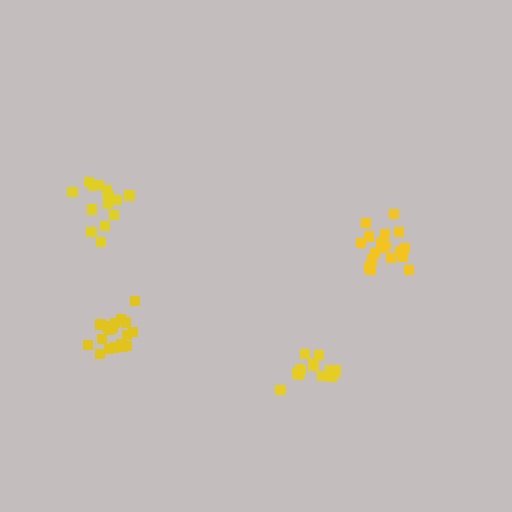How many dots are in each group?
Group 1: 14 dots, Group 2: 20 dots, Group 3: 14 dots, Group 4: 18 dots (66 total).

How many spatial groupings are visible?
There are 4 spatial groupings.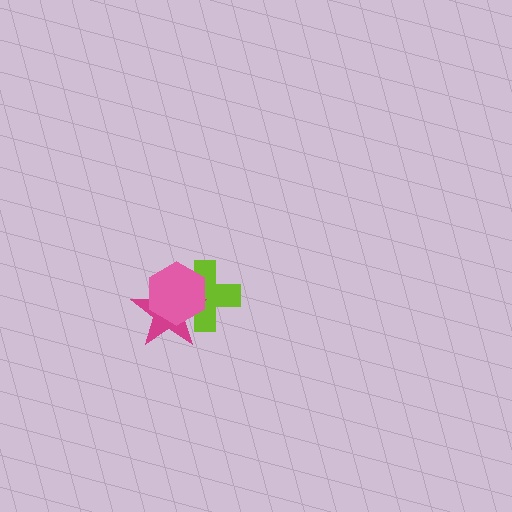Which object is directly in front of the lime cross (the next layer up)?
The magenta star is directly in front of the lime cross.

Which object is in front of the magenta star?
The pink hexagon is in front of the magenta star.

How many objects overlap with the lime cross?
2 objects overlap with the lime cross.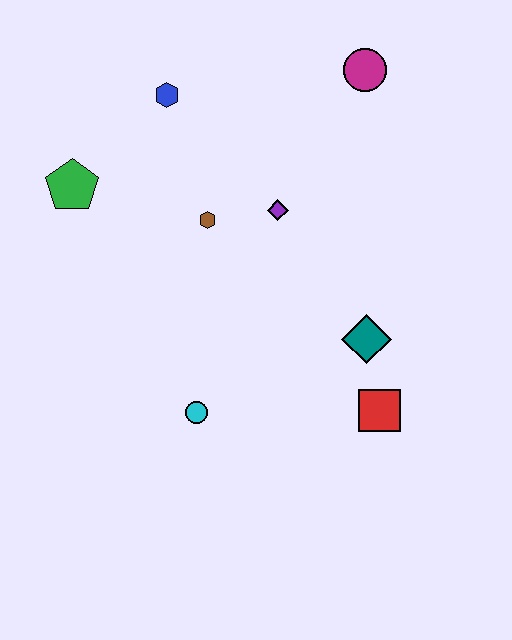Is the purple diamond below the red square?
No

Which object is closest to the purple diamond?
The brown hexagon is closest to the purple diamond.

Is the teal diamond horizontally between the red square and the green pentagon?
Yes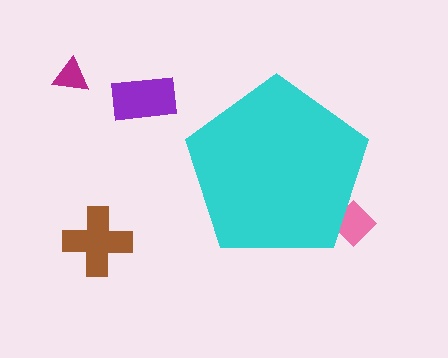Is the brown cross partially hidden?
No, the brown cross is fully visible.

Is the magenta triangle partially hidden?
No, the magenta triangle is fully visible.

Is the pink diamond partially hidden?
Yes, the pink diamond is partially hidden behind the cyan pentagon.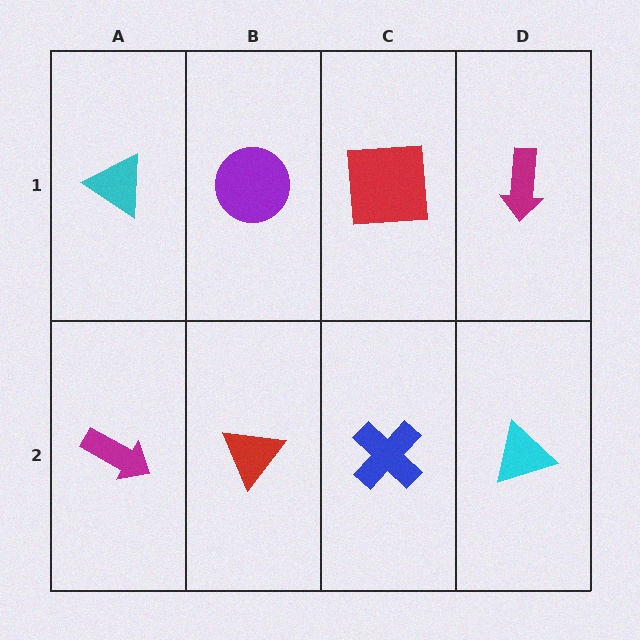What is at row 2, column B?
A red triangle.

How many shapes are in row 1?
4 shapes.